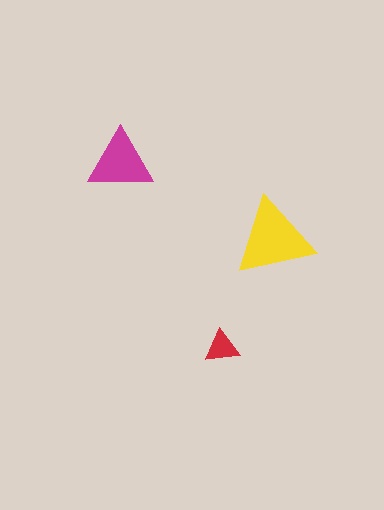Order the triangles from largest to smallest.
the yellow one, the magenta one, the red one.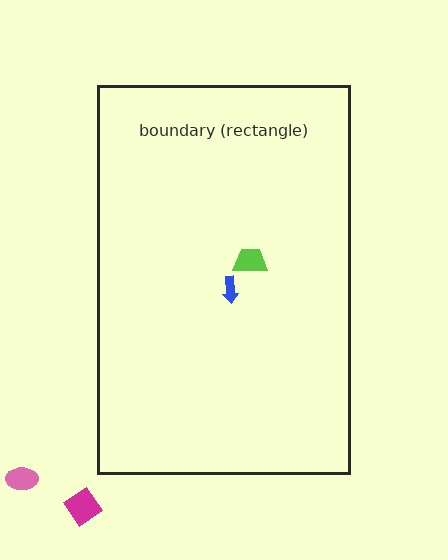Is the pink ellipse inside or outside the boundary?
Outside.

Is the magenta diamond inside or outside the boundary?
Outside.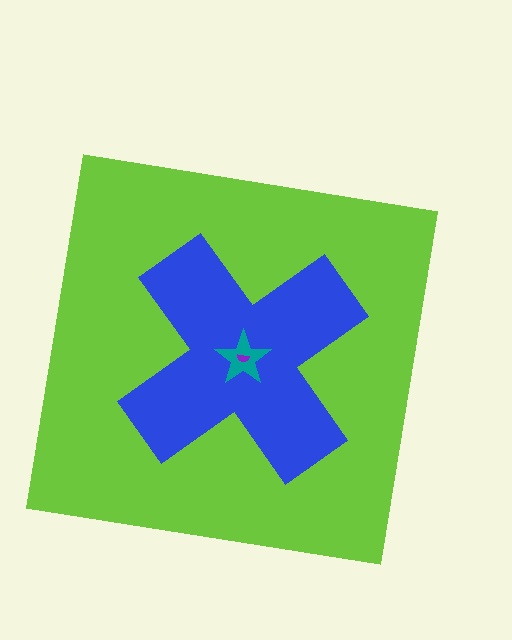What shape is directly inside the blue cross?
The teal star.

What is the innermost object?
The purple semicircle.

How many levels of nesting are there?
4.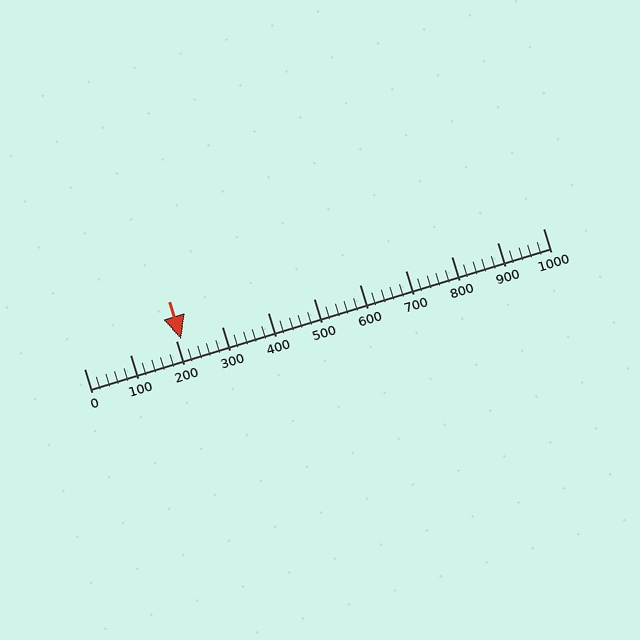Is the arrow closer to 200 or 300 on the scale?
The arrow is closer to 200.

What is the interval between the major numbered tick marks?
The major tick marks are spaced 100 units apart.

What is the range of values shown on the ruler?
The ruler shows values from 0 to 1000.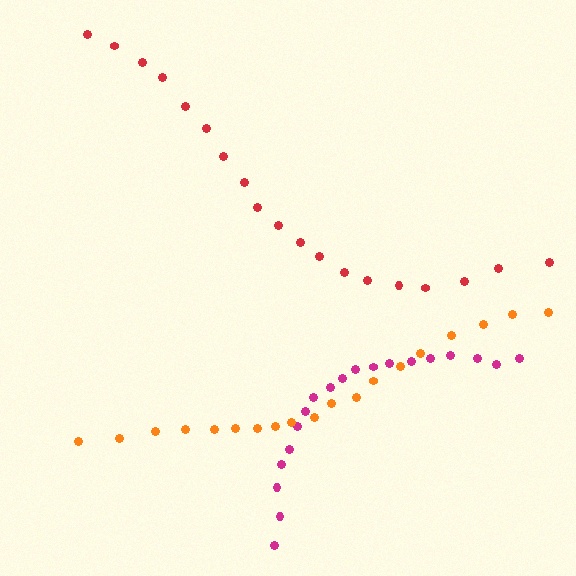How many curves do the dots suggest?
There are 3 distinct paths.